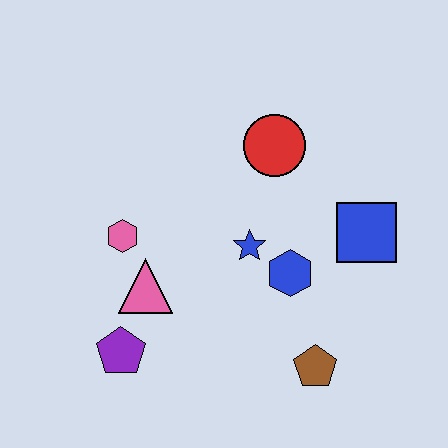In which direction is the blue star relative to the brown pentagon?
The blue star is above the brown pentagon.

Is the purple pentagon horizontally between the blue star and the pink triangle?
No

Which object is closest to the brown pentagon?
The blue hexagon is closest to the brown pentagon.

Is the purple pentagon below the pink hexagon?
Yes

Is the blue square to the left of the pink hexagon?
No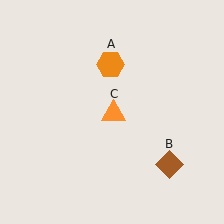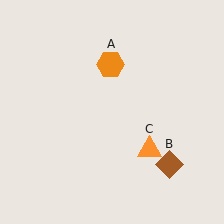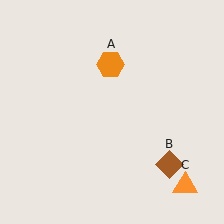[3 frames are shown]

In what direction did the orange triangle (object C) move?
The orange triangle (object C) moved down and to the right.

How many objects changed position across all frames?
1 object changed position: orange triangle (object C).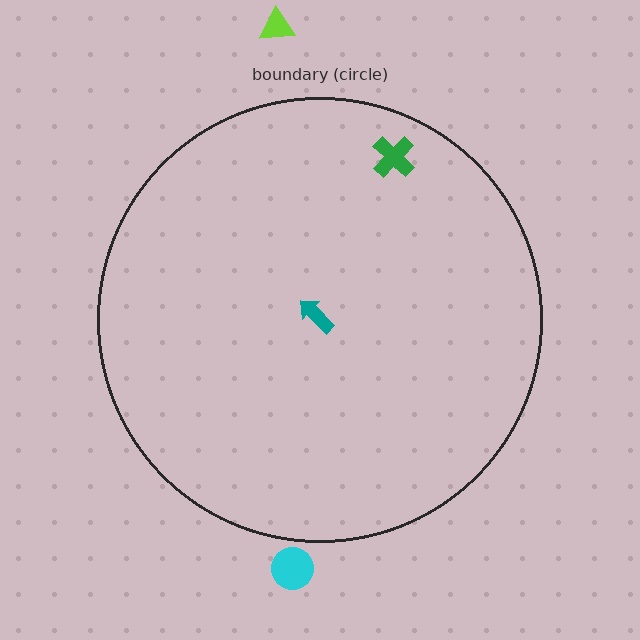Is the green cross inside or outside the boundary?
Inside.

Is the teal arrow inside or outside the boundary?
Inside.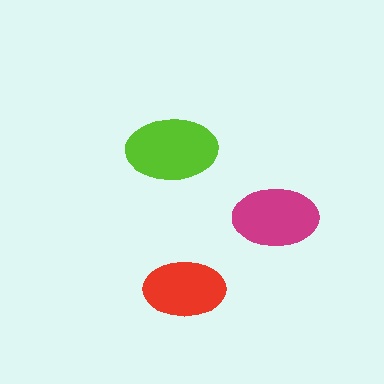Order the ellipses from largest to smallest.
the lime one, the magenta one, the red one.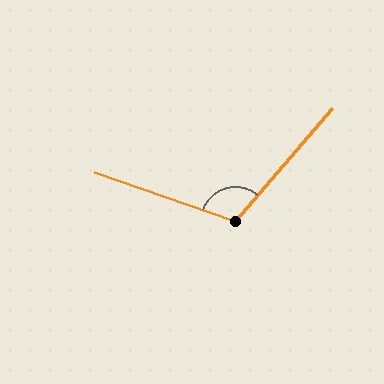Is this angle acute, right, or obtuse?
It is obtuse.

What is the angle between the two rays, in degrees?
Approximately 111 degrees.